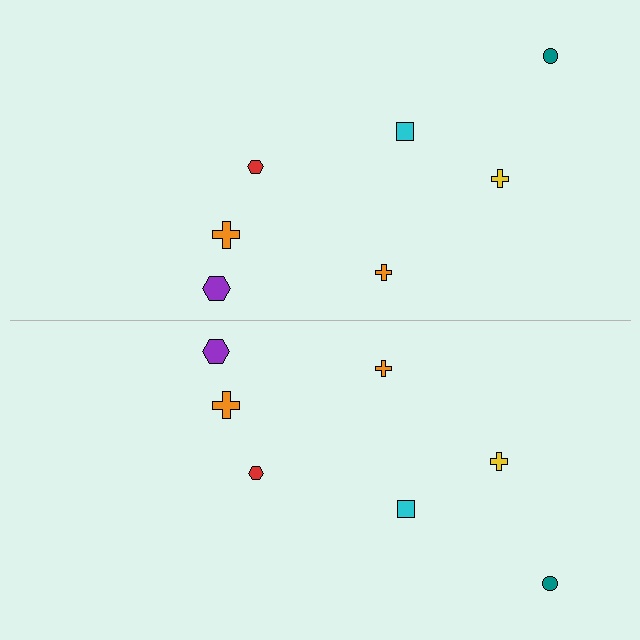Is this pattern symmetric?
Yes, this pattern has bilateral (reflection) symmetry.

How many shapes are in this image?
There are 14 shapes in this image.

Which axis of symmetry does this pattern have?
The pattern has a horizontal axis of symmetry running through the center of the image.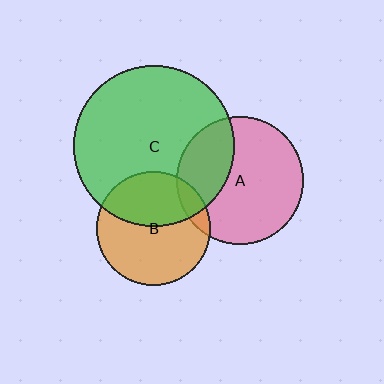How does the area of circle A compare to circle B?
Approximately 1.3 times.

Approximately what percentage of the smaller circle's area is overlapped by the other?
Approximately 40%.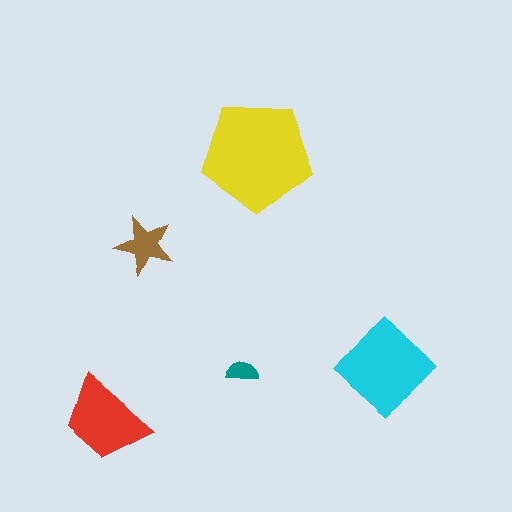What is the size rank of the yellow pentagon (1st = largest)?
1st.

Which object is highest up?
The yellow pentagon is topmost.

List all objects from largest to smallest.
The yellow pentagon, the cyan diamond, the red trapezoid, the brown star, the teal semicircle.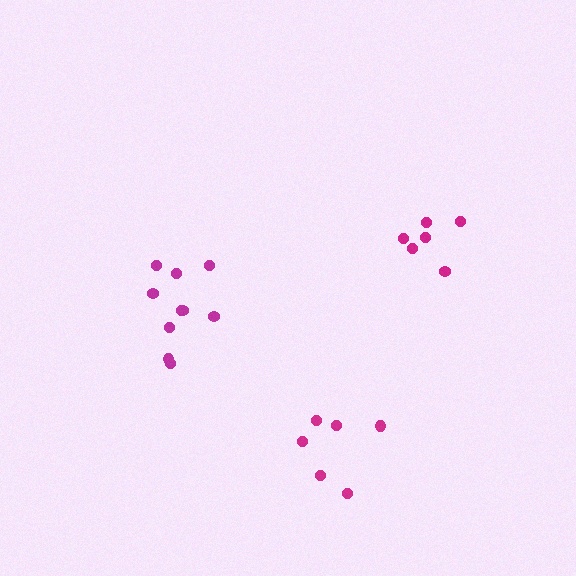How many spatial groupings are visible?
There are 3 spatial groupings.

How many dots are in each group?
Group 1: 10 dots, Group 2: 6 dots, Group 3: 6 dots (22 total).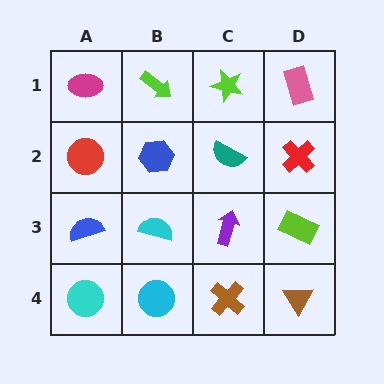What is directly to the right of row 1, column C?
A pink rectangle.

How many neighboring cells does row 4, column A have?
2.